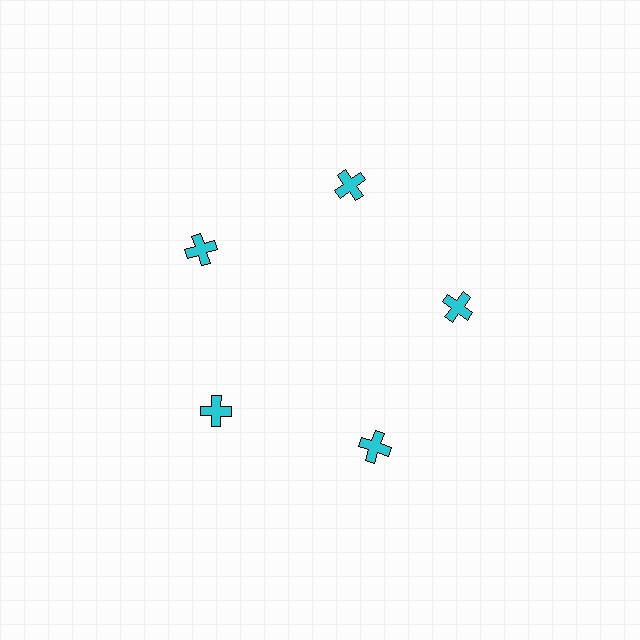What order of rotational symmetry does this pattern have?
This pattern has 5-fold rotational symmetry.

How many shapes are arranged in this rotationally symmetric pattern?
There are 5 shapes, arranged in 5 groups of 1.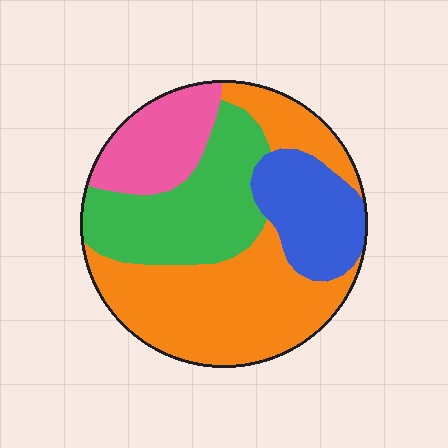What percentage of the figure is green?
Green takes up between a quarter and a half of the figure.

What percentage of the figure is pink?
Pink takes up about one sixth (1/6) of the figure.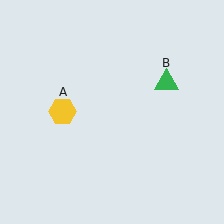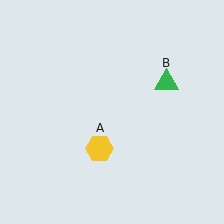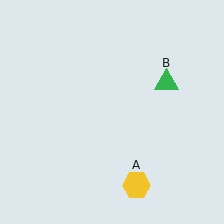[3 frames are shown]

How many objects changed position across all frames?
1 object changed position: yellow hexagon (object A).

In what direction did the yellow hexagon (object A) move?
The yellow hexagon (object A) moved down and to the right.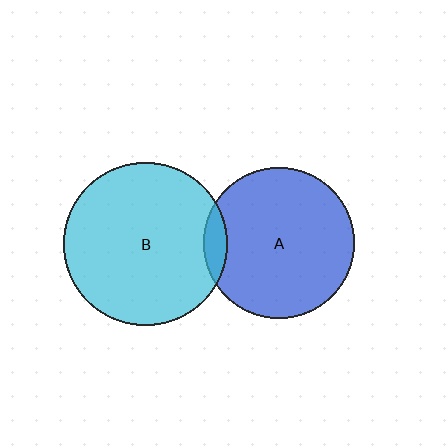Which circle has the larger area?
Circle B (cyan).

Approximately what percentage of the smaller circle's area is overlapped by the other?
Approximately 10%.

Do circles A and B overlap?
Yes.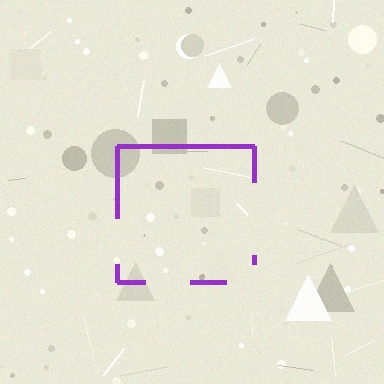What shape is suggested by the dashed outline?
The dashed outline suggests a square.